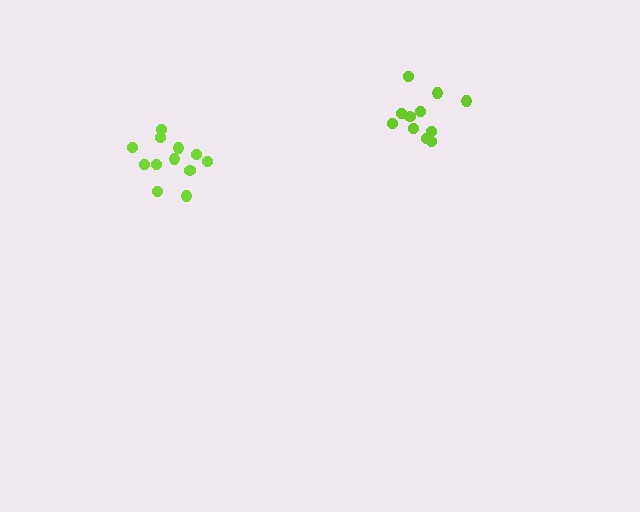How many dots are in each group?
Group 1: 12 dots, Group 2: 11 dots (23 total).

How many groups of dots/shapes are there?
There are 2 groups.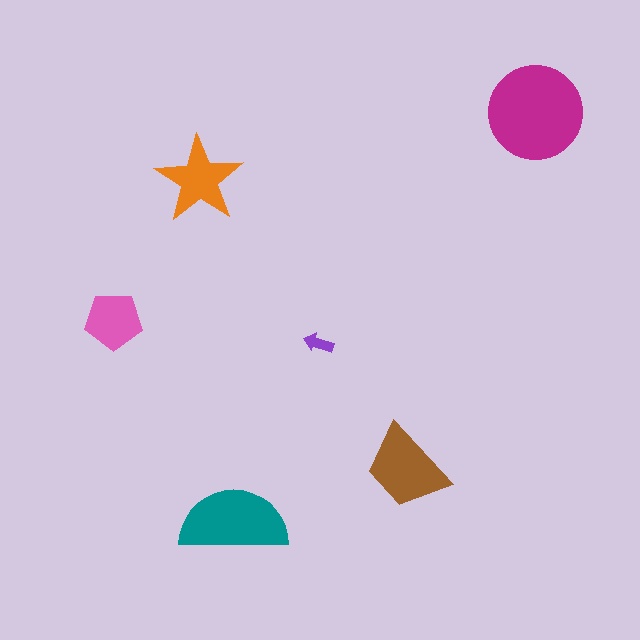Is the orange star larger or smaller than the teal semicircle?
Smaller.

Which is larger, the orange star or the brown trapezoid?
The brown trapezoid.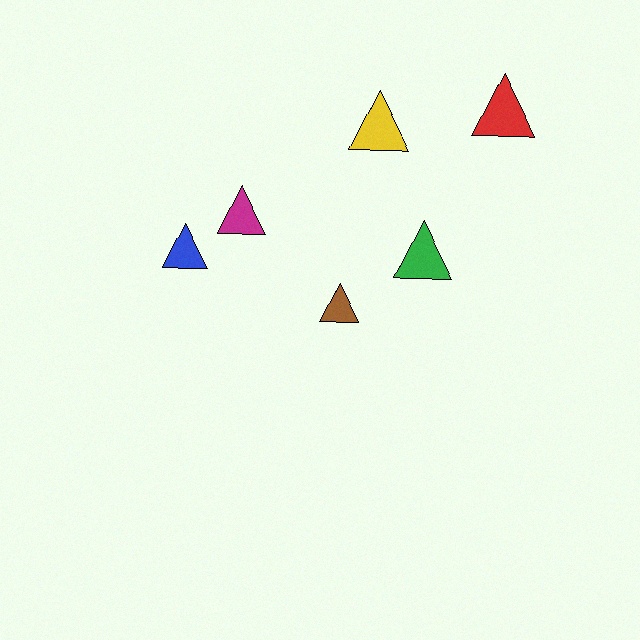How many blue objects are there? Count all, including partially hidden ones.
There is 1 blue object.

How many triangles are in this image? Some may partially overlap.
There are 6 triangles.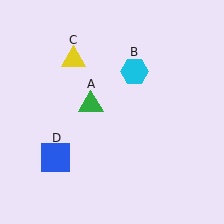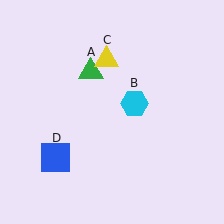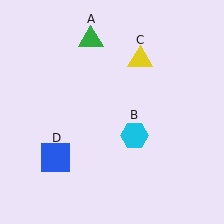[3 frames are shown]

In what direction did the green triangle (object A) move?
The green triangle (object A) moved up.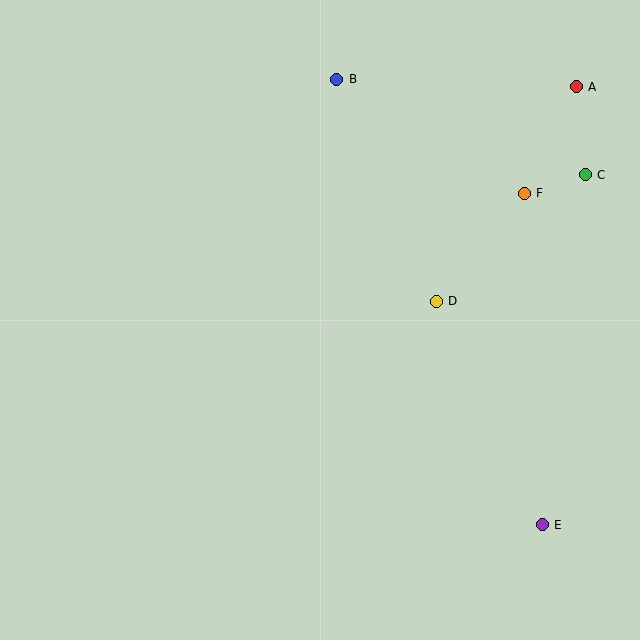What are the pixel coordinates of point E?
Point E is at (542, 525).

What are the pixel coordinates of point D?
Point D is at (436, 301).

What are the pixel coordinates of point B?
Point B is at (337, 79).